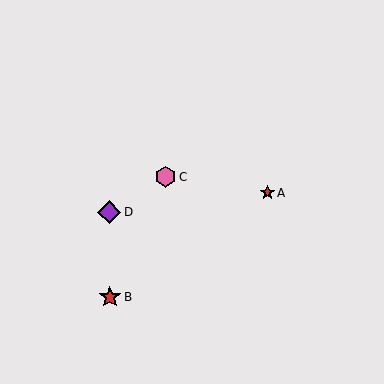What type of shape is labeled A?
Shape A is a red star.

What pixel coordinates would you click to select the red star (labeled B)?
Click at (110, 297) to select the red star B.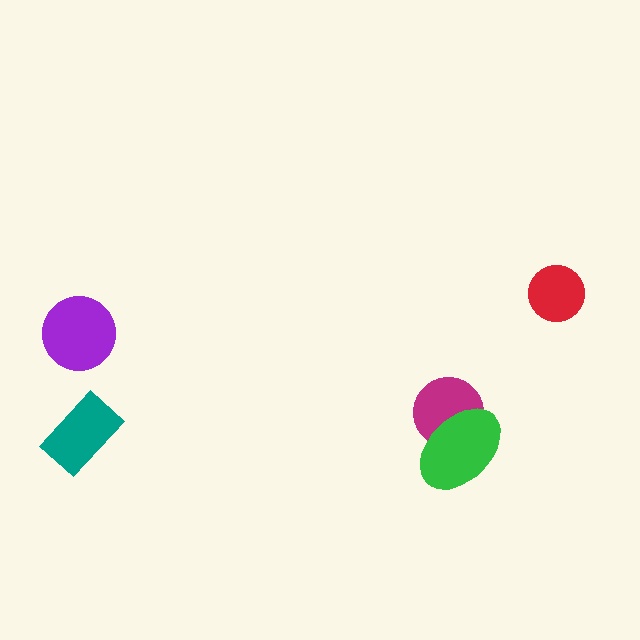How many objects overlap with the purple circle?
0 objects overlap with the purple circle.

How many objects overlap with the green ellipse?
1 object overlaps with the green ellipse.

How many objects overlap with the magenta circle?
1 object overlaps with the magenta circle.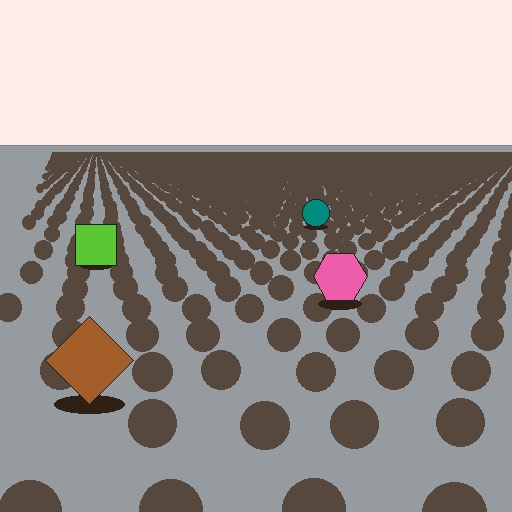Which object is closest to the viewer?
The brown diamond is closest. The texture marks near it are larger and more spread out.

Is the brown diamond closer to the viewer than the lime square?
Yes. The brown diamond is closer — you can tell from the texture gradient: the ground texture is coarser near it.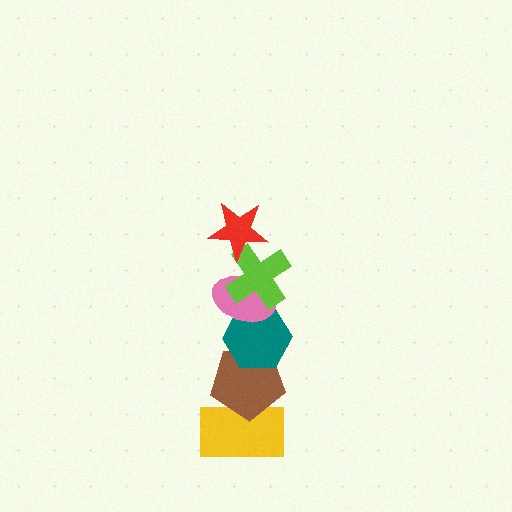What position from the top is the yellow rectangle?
The yellow rectangle is 6th from the top.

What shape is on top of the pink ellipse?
The lime cross is on top of the pink ellipse.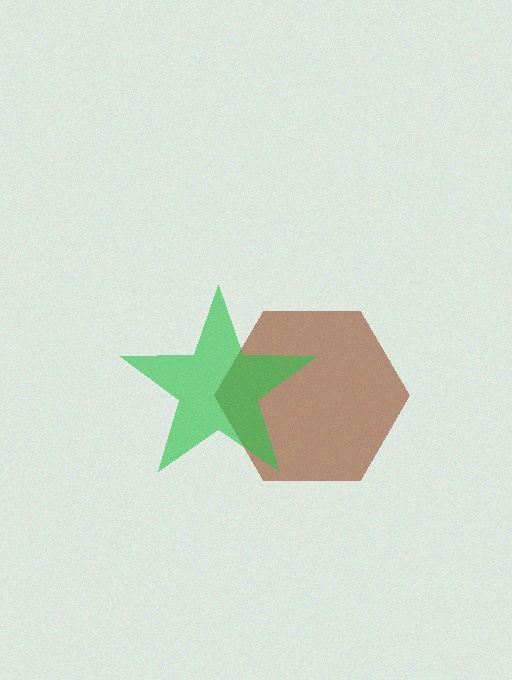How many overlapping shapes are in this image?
There are 2 overlapping shapes in the image.